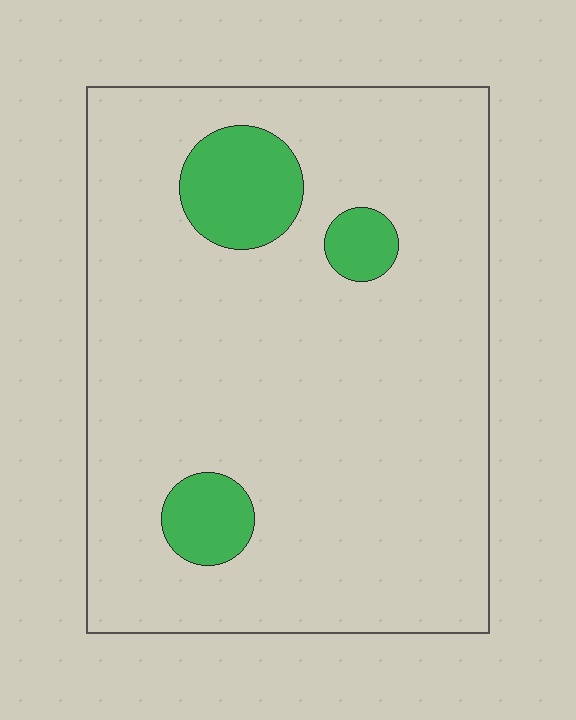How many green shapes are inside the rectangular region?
3.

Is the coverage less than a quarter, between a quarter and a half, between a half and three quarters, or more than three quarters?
Less than a quarter.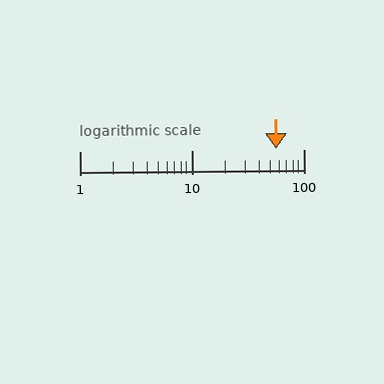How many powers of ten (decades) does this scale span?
The scale spans 2 decades, from 1 to 100.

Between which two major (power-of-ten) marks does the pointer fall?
The pointer is between 10 and 100.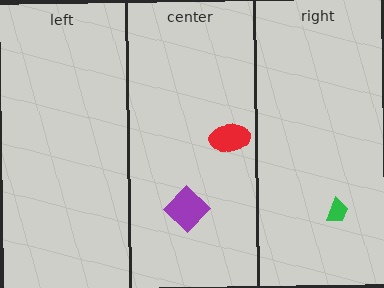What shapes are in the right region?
The green trapezoid.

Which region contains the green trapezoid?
The right region.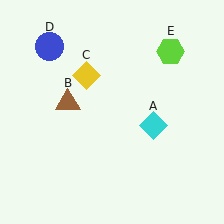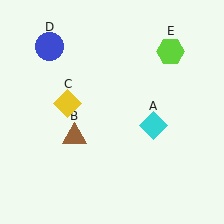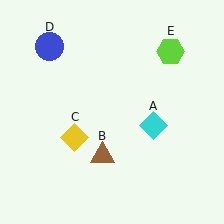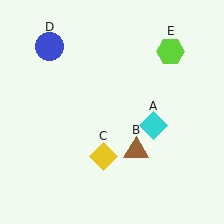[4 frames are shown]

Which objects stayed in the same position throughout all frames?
Cyan diamond (object A) and blue circle (object D) and lime hexagon (object E) remained stationary.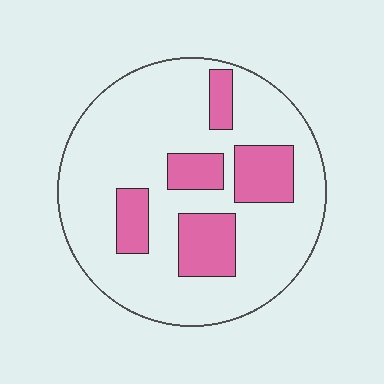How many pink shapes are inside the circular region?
5.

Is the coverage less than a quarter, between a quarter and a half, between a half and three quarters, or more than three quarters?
Less than a quarter.